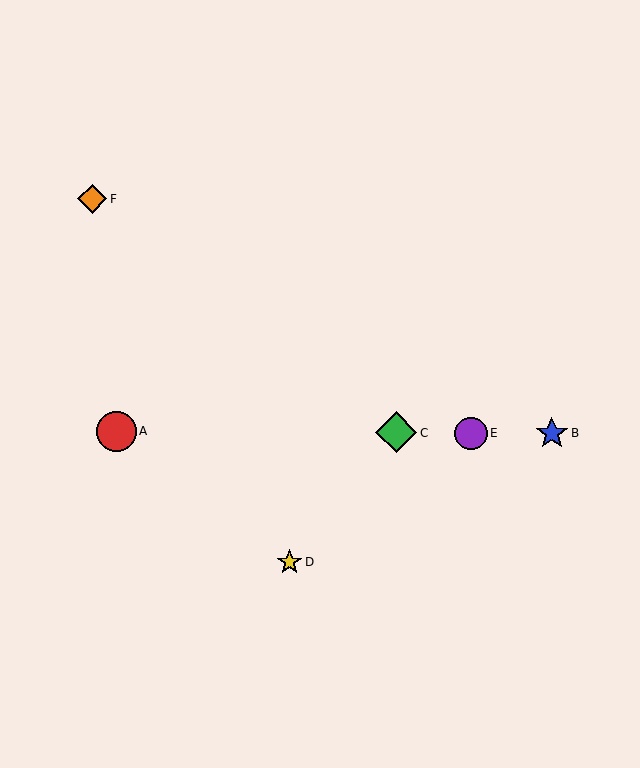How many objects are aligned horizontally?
4 objects (A, B, C, E) are aligned horizontally.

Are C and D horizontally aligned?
No, C is at y≈433 and D is at y≈562.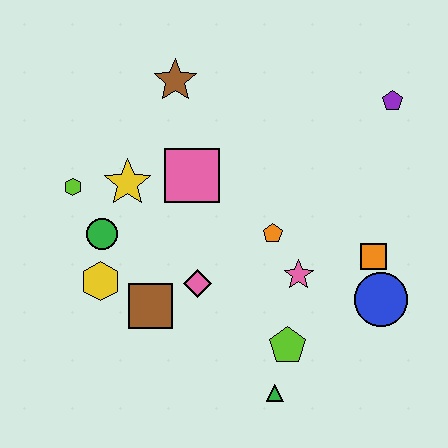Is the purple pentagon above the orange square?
Yes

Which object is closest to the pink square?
The yellow star is closest to the pink square.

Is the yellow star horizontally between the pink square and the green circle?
Yes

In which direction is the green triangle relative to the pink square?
The green triangle is below the pink square.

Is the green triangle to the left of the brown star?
No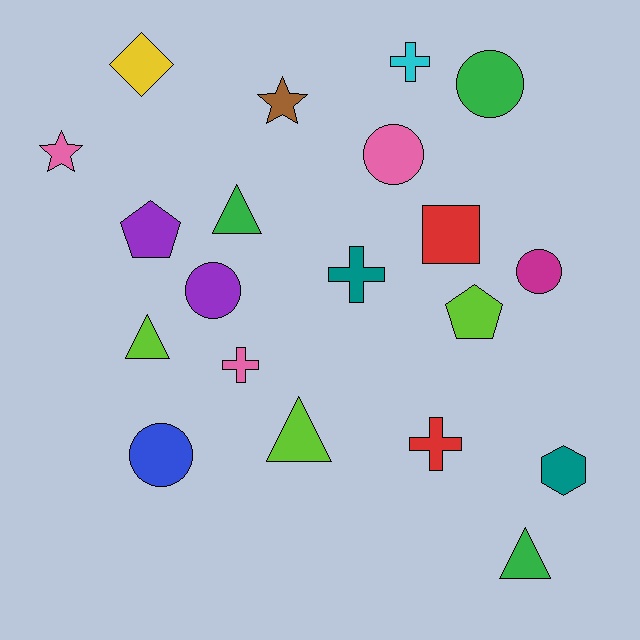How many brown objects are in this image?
There is 1 brown object.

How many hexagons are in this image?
There is 1 hexagon.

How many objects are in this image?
There are 20 objects.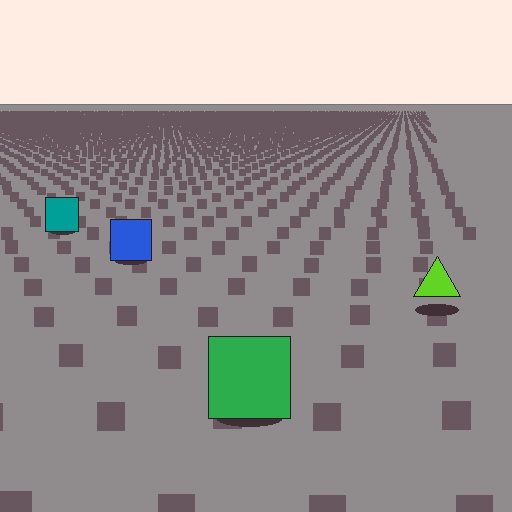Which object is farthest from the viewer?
The teal square is farthest from the viewer. It appears smaller and the ground texture around it is denser.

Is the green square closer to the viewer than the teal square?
Yes. The green square is closer — you can tell from the texture gradient: the ground texture is coarser near it.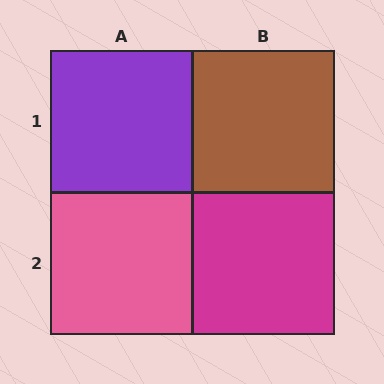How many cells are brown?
1 cell is brown.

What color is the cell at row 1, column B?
Brown.